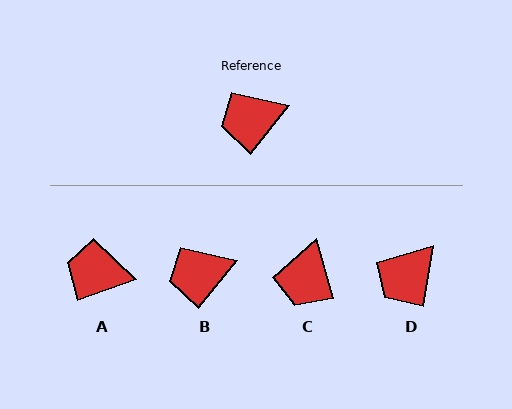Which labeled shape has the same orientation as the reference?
B.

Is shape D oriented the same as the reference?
No, it is off by about 29 degrees.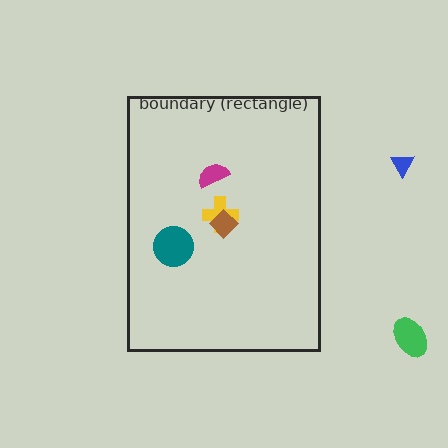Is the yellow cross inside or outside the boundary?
Inside.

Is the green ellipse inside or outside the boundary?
Outside.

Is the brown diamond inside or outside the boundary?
Inside.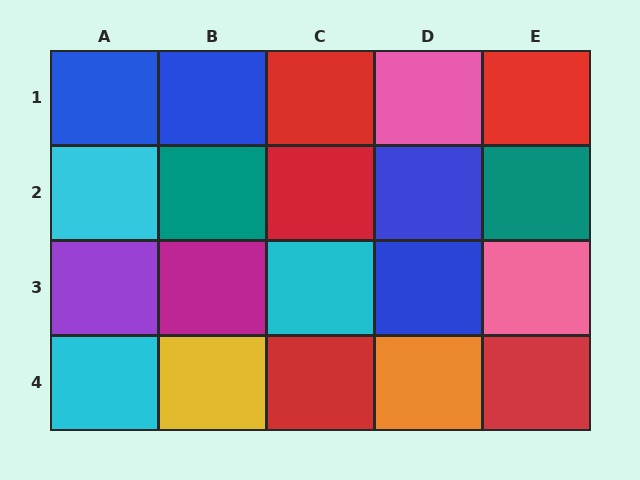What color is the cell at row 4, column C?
Red.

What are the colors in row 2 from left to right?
Cyan, teal, red, blue, teal.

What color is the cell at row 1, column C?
Red.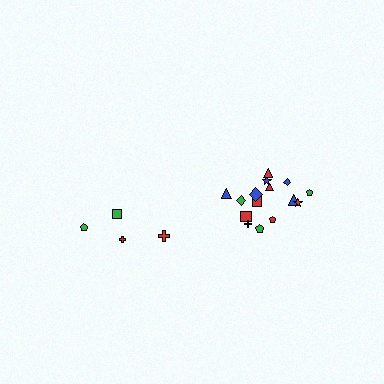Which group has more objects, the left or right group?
The right group.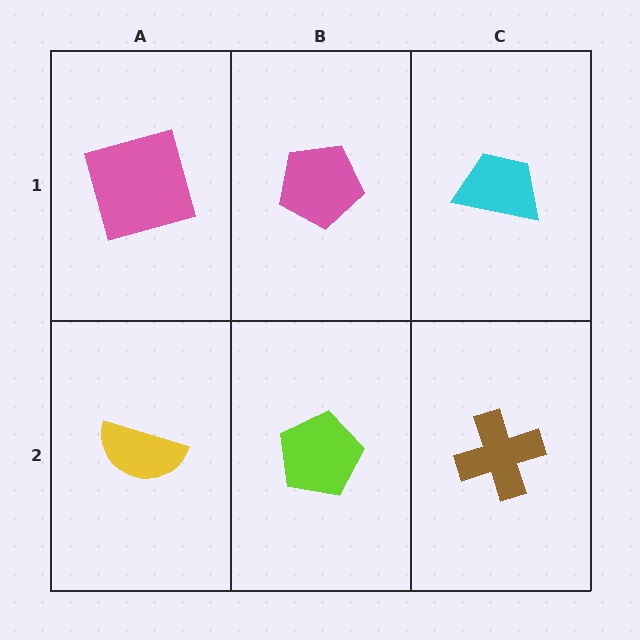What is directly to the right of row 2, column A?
A lime pentagon.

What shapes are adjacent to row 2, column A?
A pink square (row 1, column A), a lime pentagon (row 2, column B).